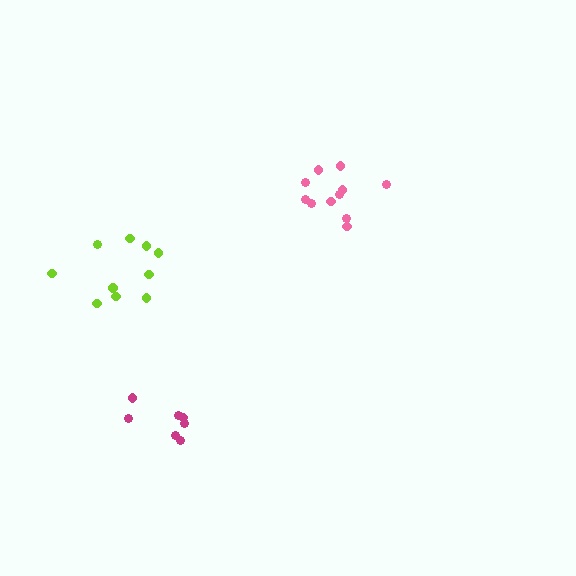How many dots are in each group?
Group 1: 11 dots, Group 2: 7 dots, Group 3: 10 dots (28 total).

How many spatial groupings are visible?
There are 3 spatial groupings.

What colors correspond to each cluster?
The clusters are colored: pink, magenta, lime.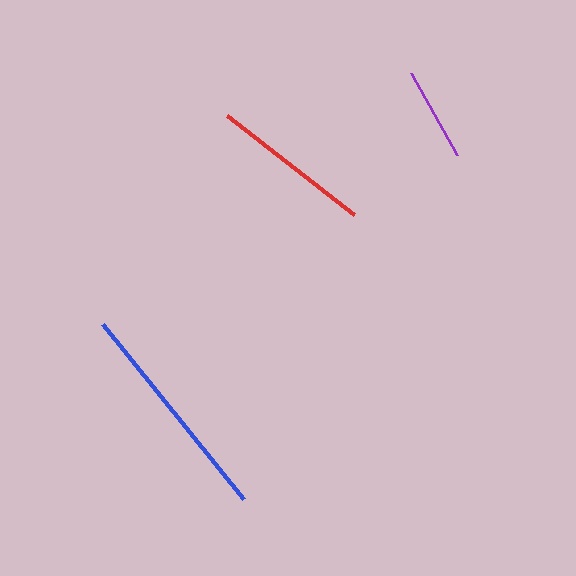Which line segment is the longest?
The blue line is the longest at approximately 225 pixels.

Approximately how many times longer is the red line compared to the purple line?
The red line is approximately 1.7 times the length of the purple line.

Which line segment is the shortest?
The purple line is the shortest at approximately 94 pixels.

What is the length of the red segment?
The red segment is approximately 161 pixels long.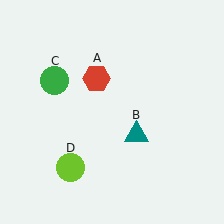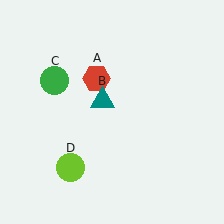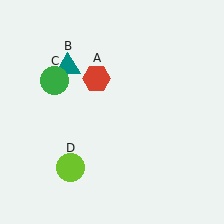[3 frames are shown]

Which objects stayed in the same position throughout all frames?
Red hexagon (object A) and green circle (object C) and lime circle (object D) remained stationary.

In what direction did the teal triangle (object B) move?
The teal triangle (object B) moved up and to the left.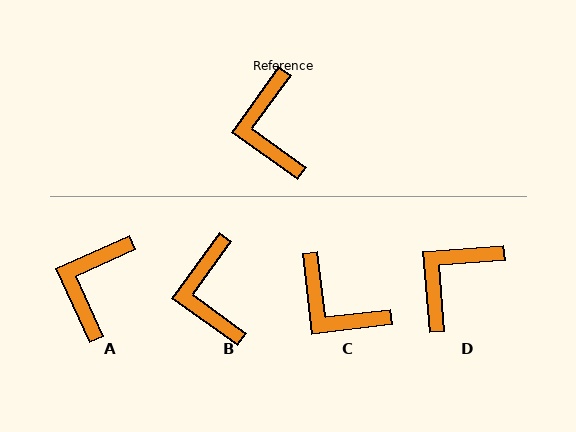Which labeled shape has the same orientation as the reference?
B.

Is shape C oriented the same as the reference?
No, it is off by about 42 degrees.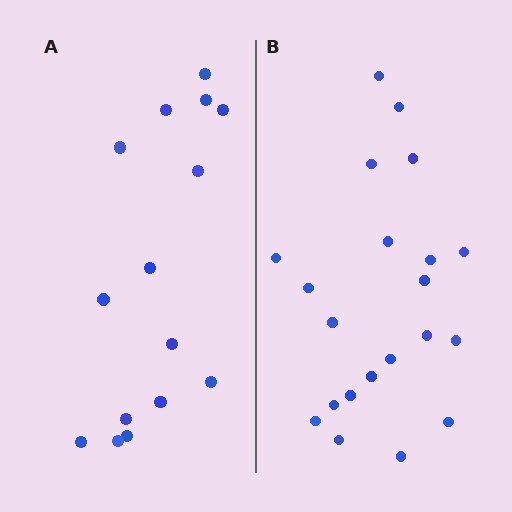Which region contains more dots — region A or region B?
Region B (the right region) has more dots.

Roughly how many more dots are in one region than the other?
Region B has about 6 more dots than region A.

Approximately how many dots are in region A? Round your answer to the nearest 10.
About 20 dots. (The exact count is 15, which rounds to 20.)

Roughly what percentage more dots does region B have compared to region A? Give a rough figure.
About 40% more.